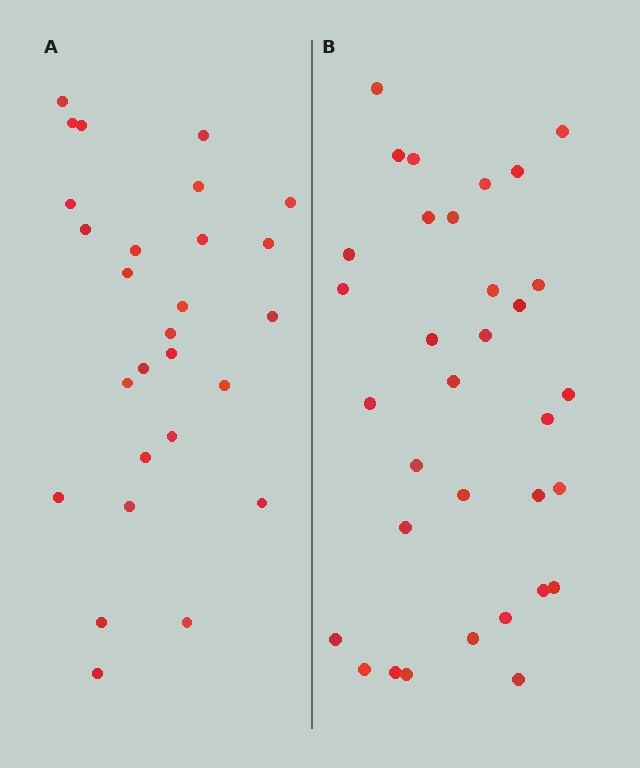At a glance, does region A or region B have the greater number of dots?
Region B (the right region) has more dots.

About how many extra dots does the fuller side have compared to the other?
Region B has about 6 more dots than region A.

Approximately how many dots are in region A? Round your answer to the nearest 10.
About 30 dots. (The exact count is 27, which rounds to 30.)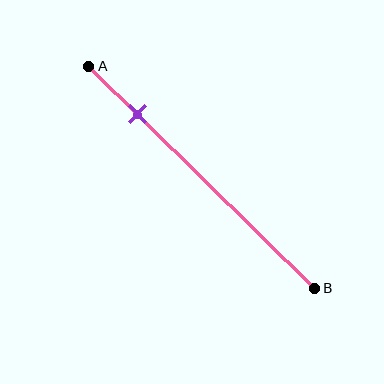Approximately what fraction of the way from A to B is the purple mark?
The purple mark is approximately 20% of the way from A to B.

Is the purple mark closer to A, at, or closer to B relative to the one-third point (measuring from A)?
The purple mark is closer to point A than the one-third point of segment AB.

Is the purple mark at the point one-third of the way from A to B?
No, the mark is at about 20% from A, not at the 33% one-third point.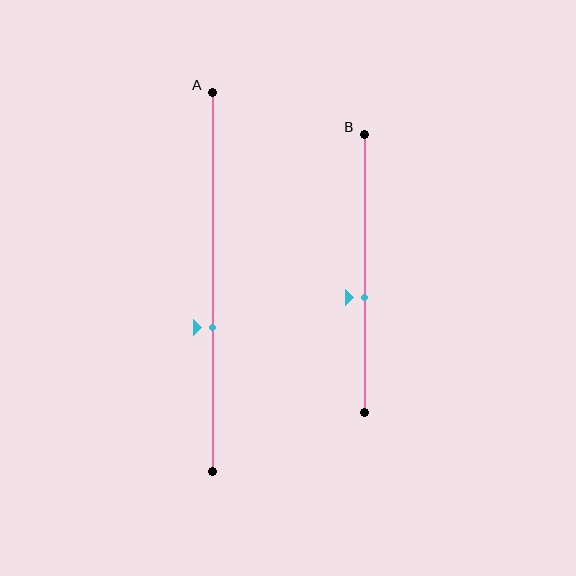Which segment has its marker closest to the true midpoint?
Segment B has its marker closest to the true midpoint.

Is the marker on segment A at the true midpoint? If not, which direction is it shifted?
No, the marker on segment A is shifted downward by about 12% of the segment length.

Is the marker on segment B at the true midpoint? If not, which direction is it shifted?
No, the marker on segment B is shifted downward by about 9% of the segment length.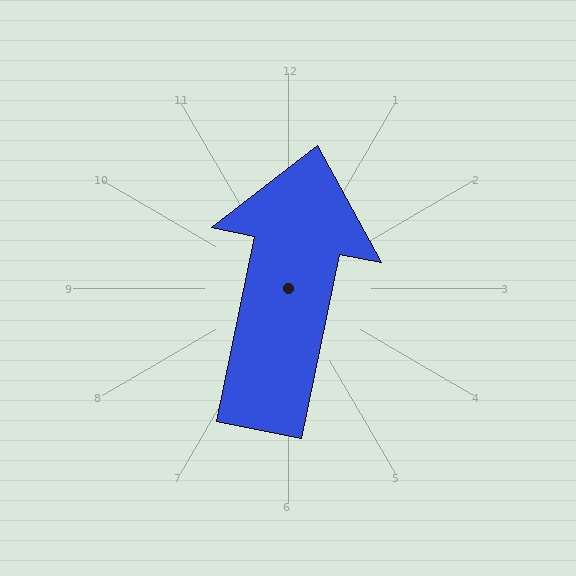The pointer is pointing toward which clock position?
Roughly 12 o'clock.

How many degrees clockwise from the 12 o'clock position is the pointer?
Approximately 12 degrees.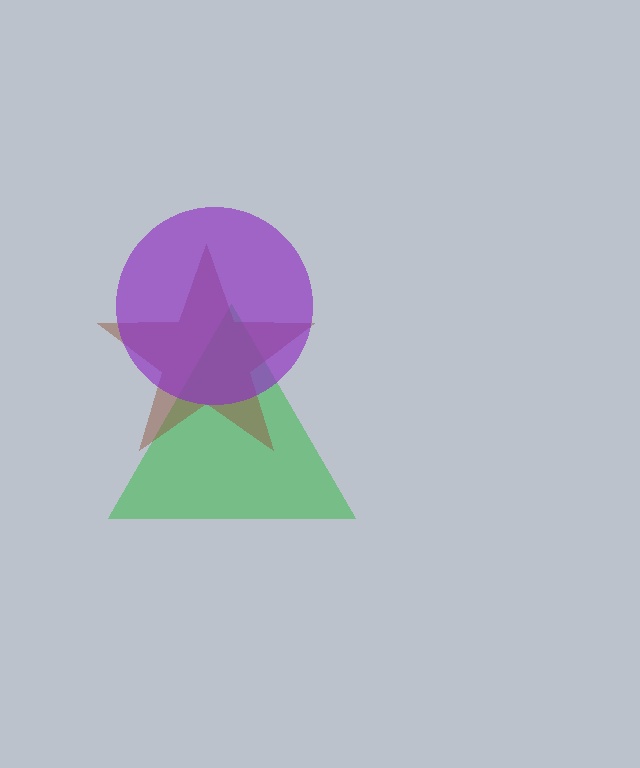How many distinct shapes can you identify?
There are 3 distinct shapes: a green triangle, a brown star, a purple circle.